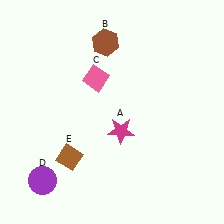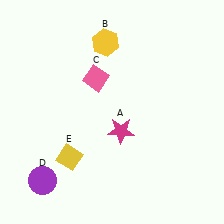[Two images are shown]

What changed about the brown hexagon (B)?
In Image 1, B is brown. In Image 2, it changed to yellow.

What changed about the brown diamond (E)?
In Image 1, E is brown. In Image 2, it changed to yellow.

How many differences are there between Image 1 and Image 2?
There are 2 differences between the two images.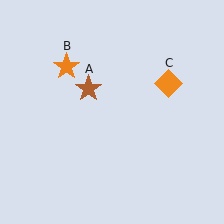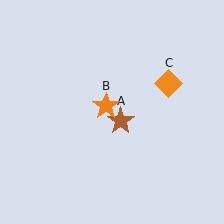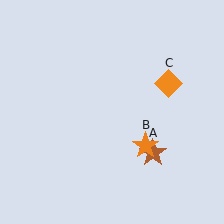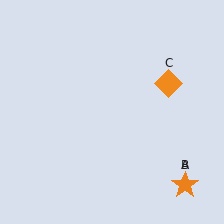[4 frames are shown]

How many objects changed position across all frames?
2 objects changed position: brown star (object A), orange star (object B).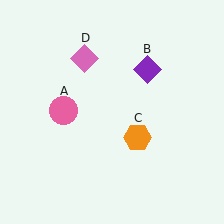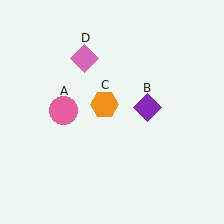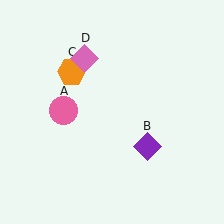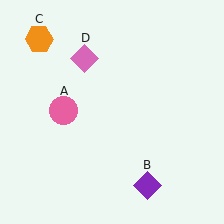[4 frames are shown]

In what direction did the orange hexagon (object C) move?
The orange hexagon (object C) moved up and to the left.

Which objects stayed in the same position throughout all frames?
Pink circle (object A) and pink diamond (object D) remained stationary.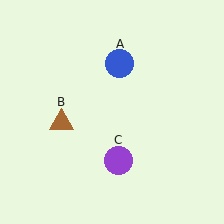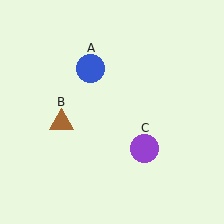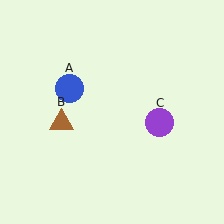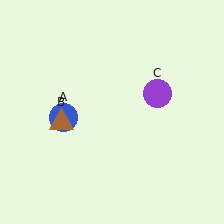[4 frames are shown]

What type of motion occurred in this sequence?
The blue circle (object A), purple circle (object C) rotated counterclockwise around the center of the scene.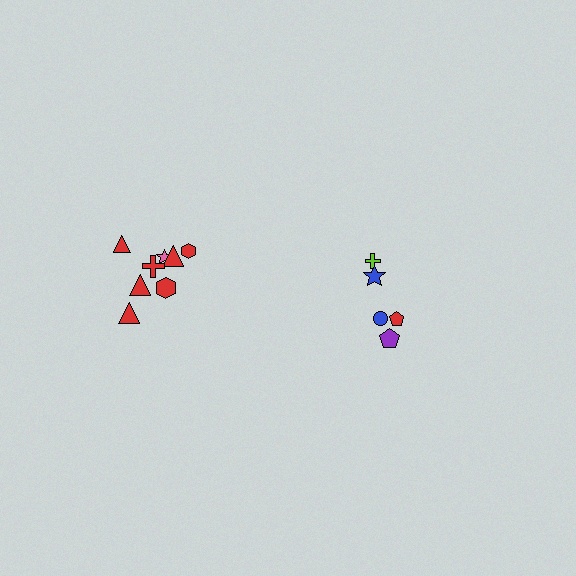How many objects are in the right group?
There are 5 objects.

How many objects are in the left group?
There are 8 objects.